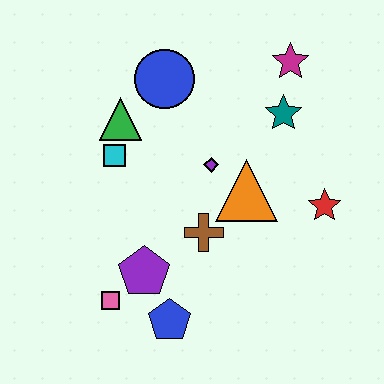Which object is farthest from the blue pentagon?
The magenta star is farthest from the blue pentagon.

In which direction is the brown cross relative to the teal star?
The brown cross is below the teal star.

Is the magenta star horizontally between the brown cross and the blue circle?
No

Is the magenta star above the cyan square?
Yes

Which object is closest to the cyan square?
The green triangle is closest to the cyan square.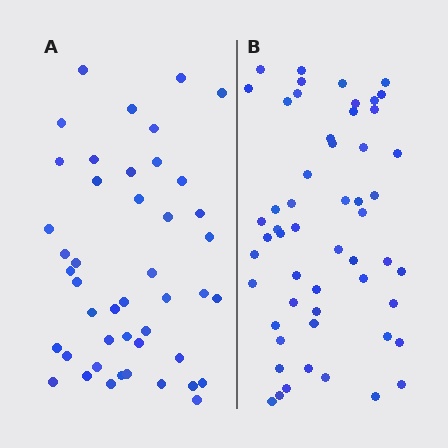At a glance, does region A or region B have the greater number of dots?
Region B (the right region) has more dots.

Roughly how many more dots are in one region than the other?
Region B has roughly 8 or so more dots than region A.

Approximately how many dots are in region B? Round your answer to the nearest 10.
About 50 dots. (The exact count is 54, which rounds to 50.)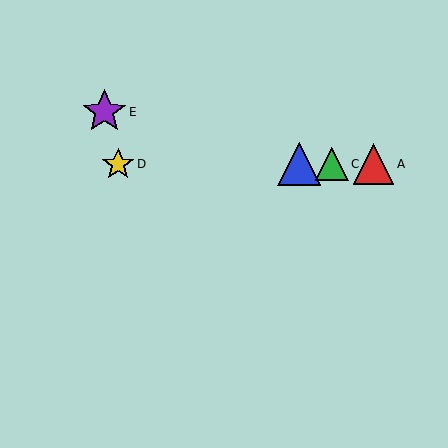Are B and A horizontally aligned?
Yes, both are at y≈164.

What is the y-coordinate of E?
Object E is at y≈112.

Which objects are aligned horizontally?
Objects A, B, C, D are aligned horizontally.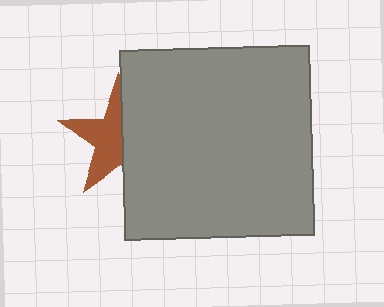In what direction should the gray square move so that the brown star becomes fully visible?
The gray square should move right. That is the shortest direction to clear the overlap and leave the brown star fully visible.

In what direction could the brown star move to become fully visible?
The brown star could move left. That would shift it out from behind the gray square entirely.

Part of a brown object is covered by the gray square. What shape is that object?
It is a star.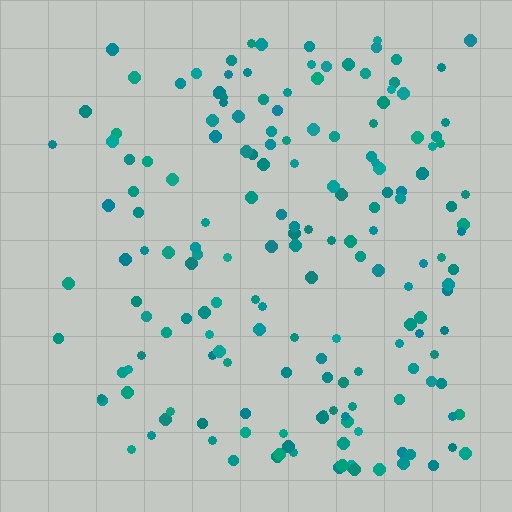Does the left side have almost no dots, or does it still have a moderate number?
Still a moderate number, just noticeably fewer than the right.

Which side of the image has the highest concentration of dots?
The right.